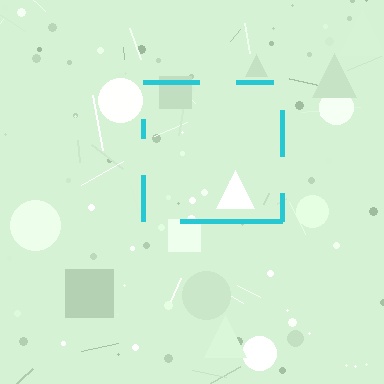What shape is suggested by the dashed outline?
The dashed outline suggests a square.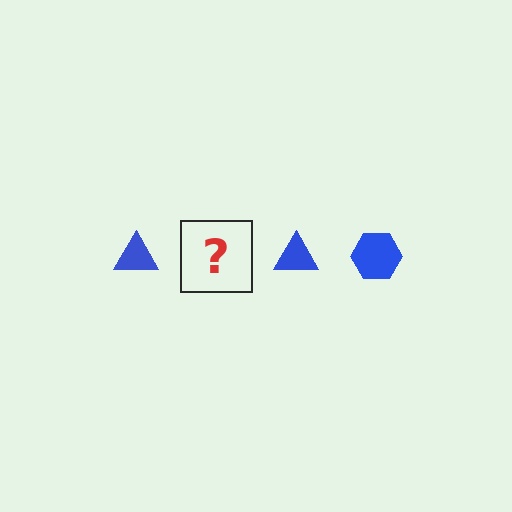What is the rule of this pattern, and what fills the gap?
The rule is that the pattern cycles through triangle, hexagon shapes in blue. The gap should be filled with a blue hexagon.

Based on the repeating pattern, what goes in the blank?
The blank should be a blue hexagon.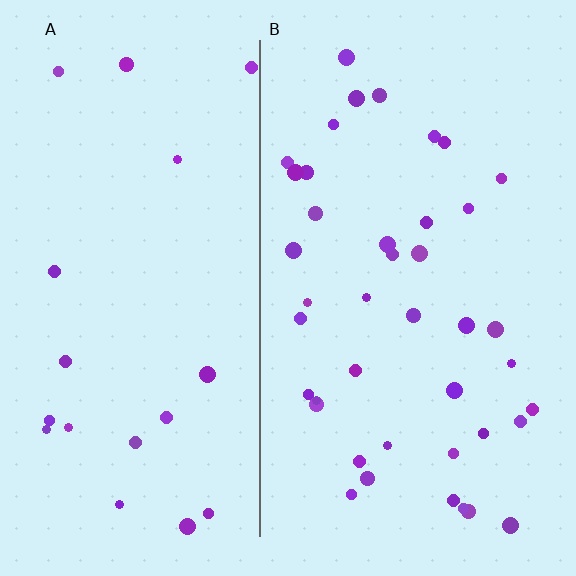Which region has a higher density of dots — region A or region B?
B (the right).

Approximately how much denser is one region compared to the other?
Approximately 2.2× — region B over region A.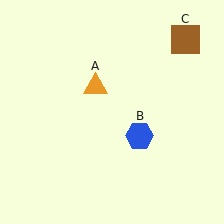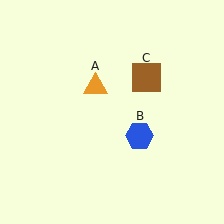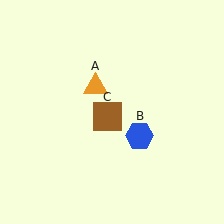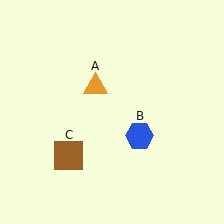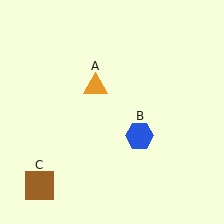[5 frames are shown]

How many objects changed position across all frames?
1 object changed position: brown square (object C).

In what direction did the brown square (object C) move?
The brown square (object C) moved down and to the left.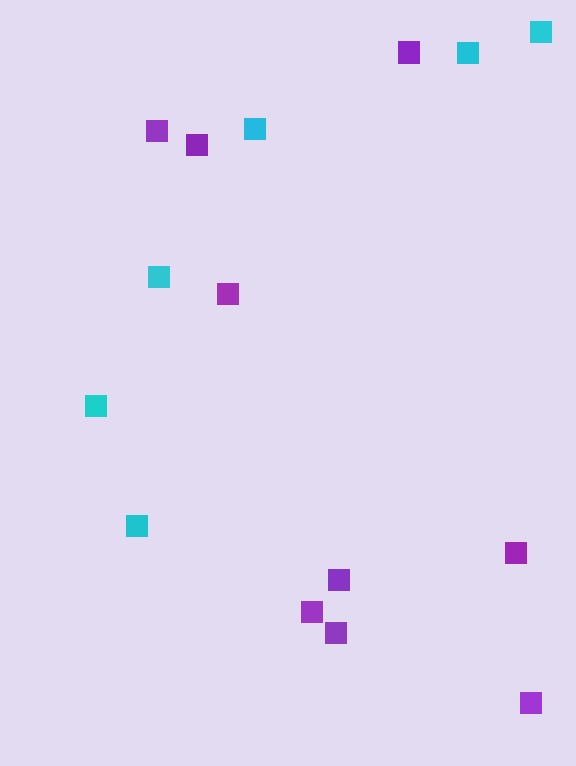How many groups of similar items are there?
There are 2 groups: one group of cyan squares (6) and one group of purple squares (9).